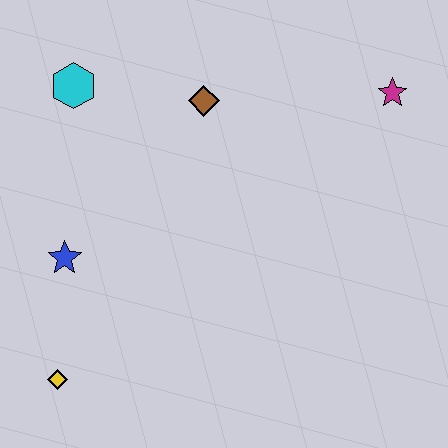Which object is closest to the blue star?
The yellow diamond is closest to the blue star.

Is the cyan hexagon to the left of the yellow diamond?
No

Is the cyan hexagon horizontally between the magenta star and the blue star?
Yes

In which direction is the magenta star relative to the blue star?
The magenta star is to the right of the blue star.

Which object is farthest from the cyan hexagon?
The magenta star is farthest from the cyan hexagon.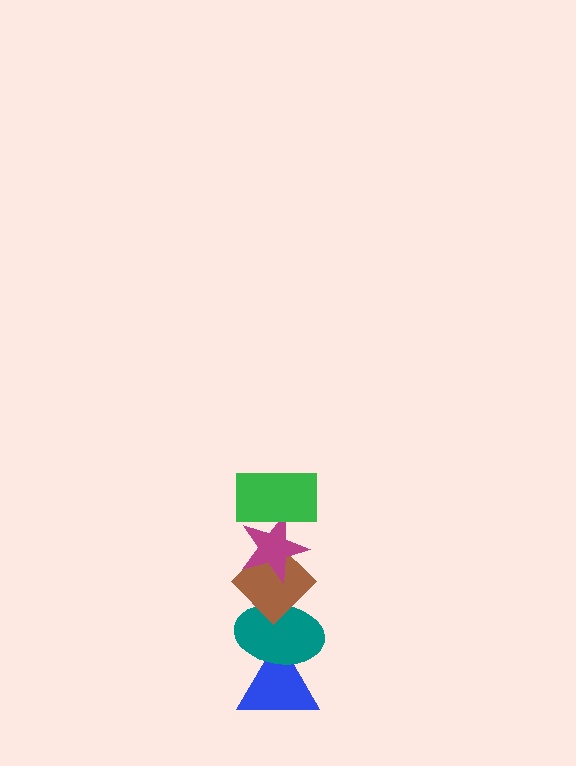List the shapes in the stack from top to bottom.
From top to bottom: the green rectangle, the magenta star, the brown diamond, the teal ellipse, the blue triangle.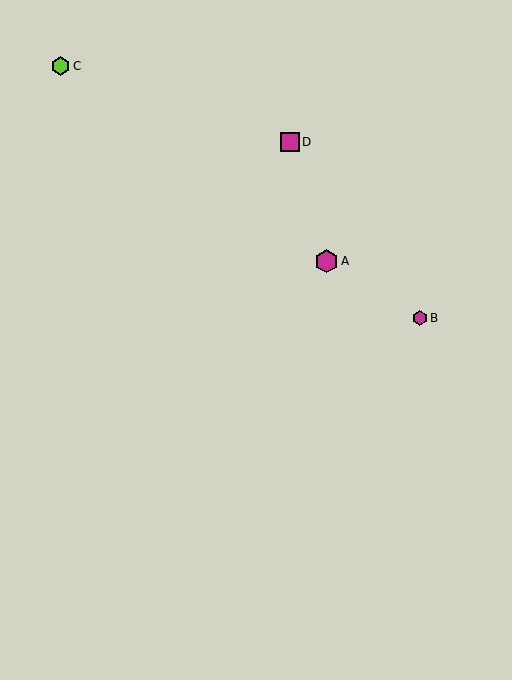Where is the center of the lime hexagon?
The center of the lime hexagon is at (60, 66).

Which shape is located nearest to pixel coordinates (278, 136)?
The magenta square (labeled D) at (290, 142) is nearest to that location.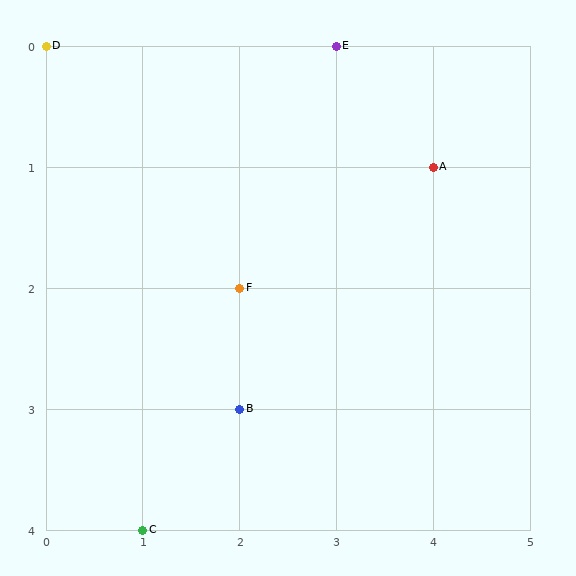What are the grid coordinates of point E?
Point E is at grid coordinates (3, 0).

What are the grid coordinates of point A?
Point A is at grid coordinates (4, 1).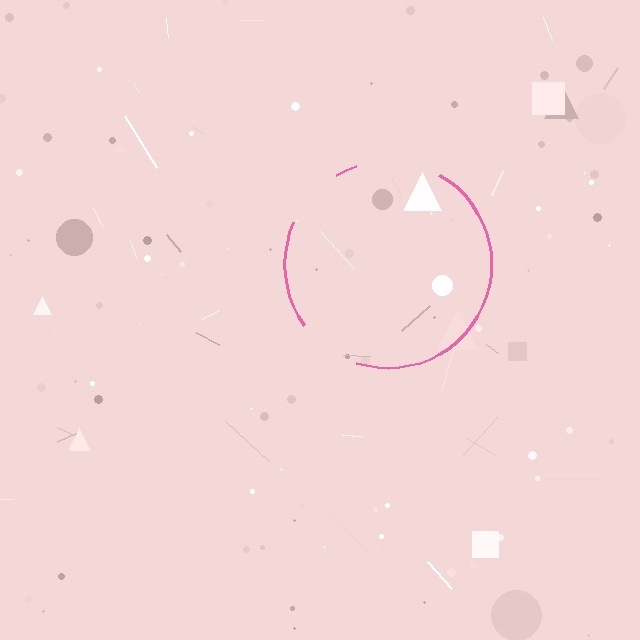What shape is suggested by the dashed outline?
The dashed outline suggests a circle.